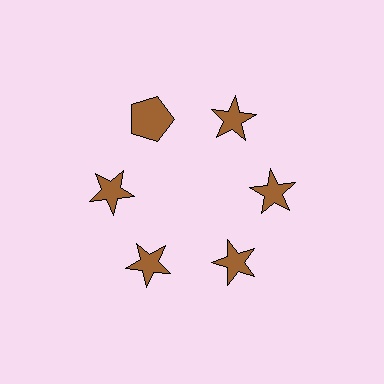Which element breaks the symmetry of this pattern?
The brown pentagon at roughly the 11 o'clock position breaks the symmetry. All other shapes are brown stars.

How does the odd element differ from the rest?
It has a different shape: pentagon instead of star.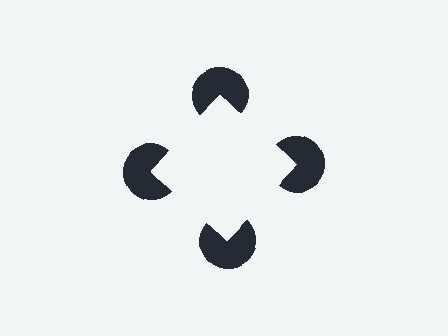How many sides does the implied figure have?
4 sides.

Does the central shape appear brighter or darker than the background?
It typically appears slightly brighter than the background, even though no actual brightness change is drawn.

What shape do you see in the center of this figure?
An illusory square — its edges are inferred from the aligned wedge cuts in the pac-man discs, not physically drawn.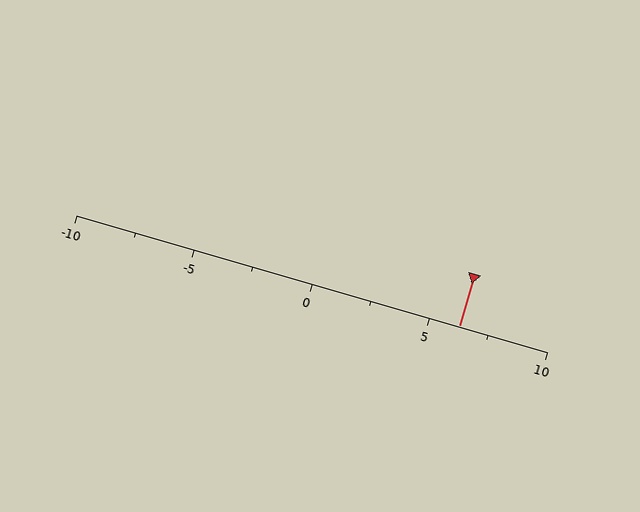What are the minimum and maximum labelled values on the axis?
The axis runs from -10 to 10.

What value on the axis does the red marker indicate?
The marker indicates approximately 6.2.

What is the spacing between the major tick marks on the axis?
The major ticks are spaced 5 apart.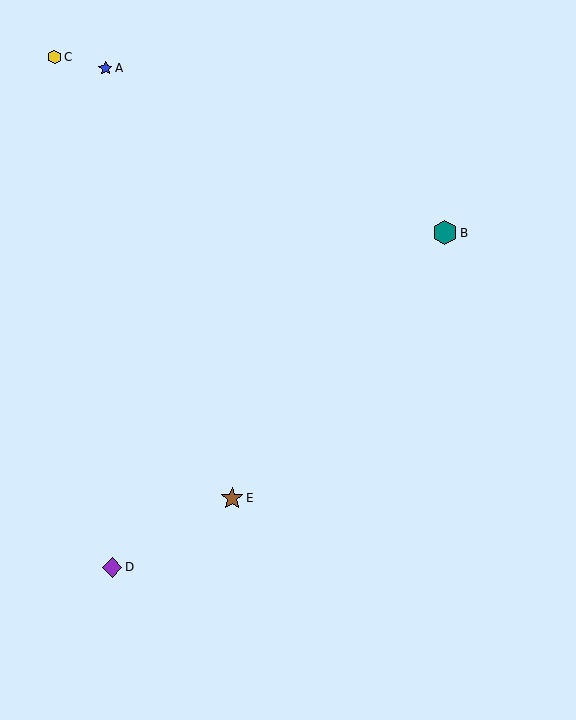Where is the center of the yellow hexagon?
The center of the yellow hexagon is at (55, 57).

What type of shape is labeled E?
Shape E is a brown star.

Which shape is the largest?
The teal hexagon (labeled B) is the largest.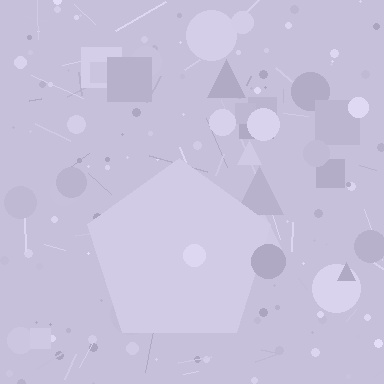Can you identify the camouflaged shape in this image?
The camouflaged shape is a pentagon.